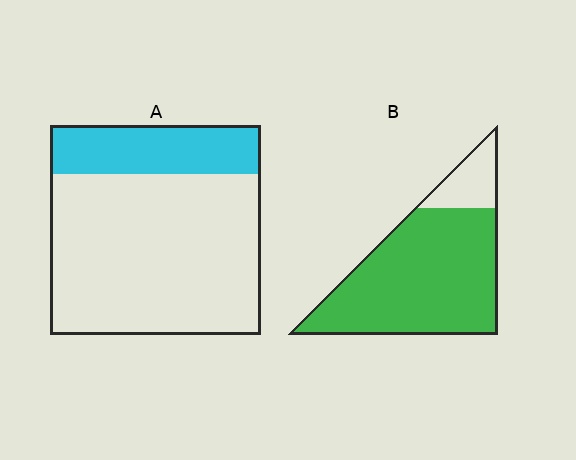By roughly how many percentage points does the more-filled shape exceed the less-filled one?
By roughly 60 percentage points (B over A).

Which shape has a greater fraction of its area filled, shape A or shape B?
Shape B.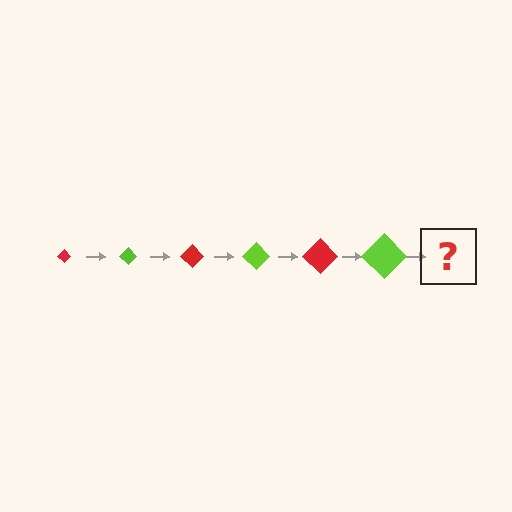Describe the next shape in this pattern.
It should be a red diamond, larger than the previous one.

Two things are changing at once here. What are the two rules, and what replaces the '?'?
The two rules are that the diamond grows larger each step and the color cycles through red and lime. The '?' should be a red diamond, larger than the previous one.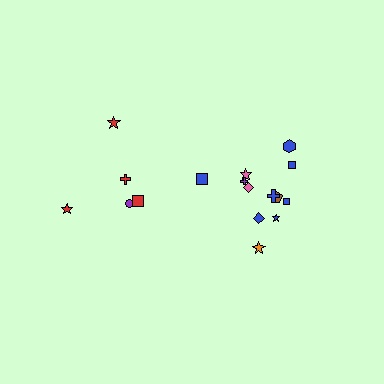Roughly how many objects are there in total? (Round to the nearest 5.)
Roughly 15 objects in total.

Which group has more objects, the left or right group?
The right group.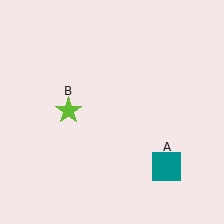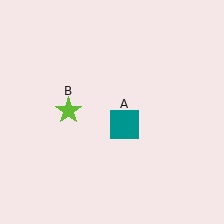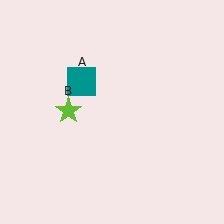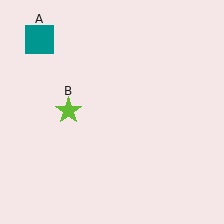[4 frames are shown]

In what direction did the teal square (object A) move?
The teal square (object A) moved up and to the left.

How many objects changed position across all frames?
1 object changed position: teal square (object A).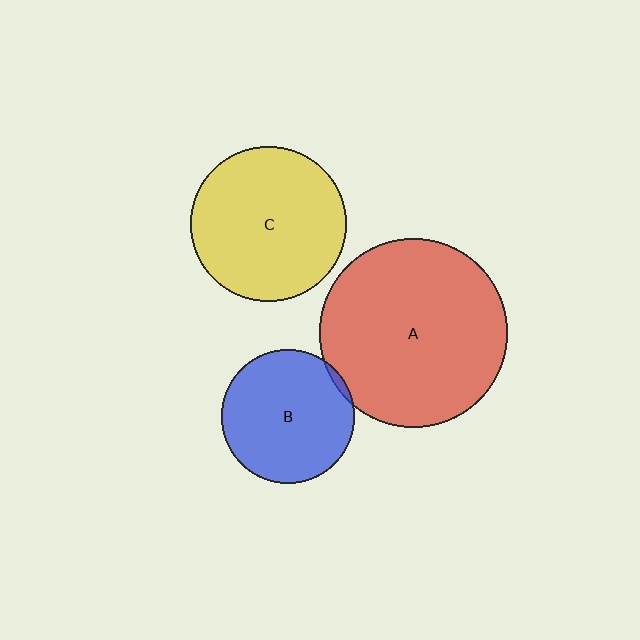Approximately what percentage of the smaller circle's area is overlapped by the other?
Approximately 5%.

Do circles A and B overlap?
Yes.